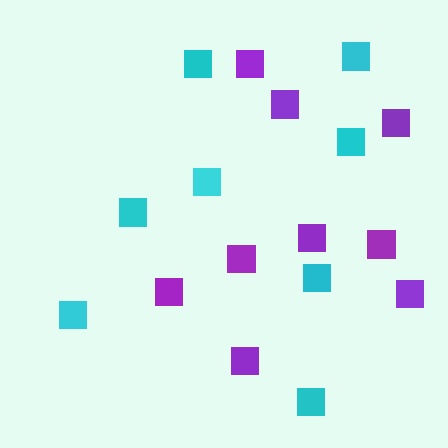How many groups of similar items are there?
There are 2 groups: one group of purple squares (9) and one group of cyan squares (8).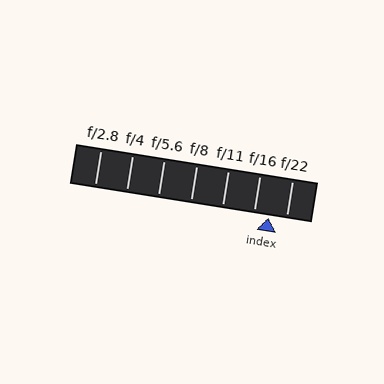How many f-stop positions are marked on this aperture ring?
There are 7 f-stop positions marked.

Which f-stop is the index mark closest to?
The index mark is closest to f/16.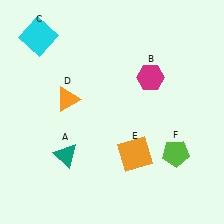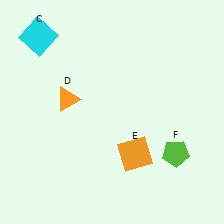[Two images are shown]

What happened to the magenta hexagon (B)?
The magenta hexagon (B) was removed in Image 2. It was in the top-right area of Image 1.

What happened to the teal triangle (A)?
The teal triangle (A) was removed in Image 2. It was in the bottom-left area of Image 1.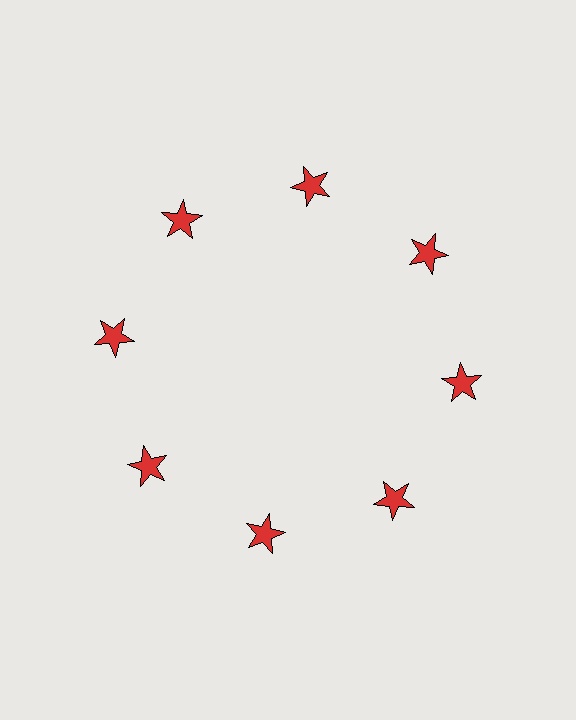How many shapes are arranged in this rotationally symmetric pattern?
There are 8 shapes, arranged in 8 groups of 1.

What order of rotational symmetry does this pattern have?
This pattern has 8-fold rotational symmetry.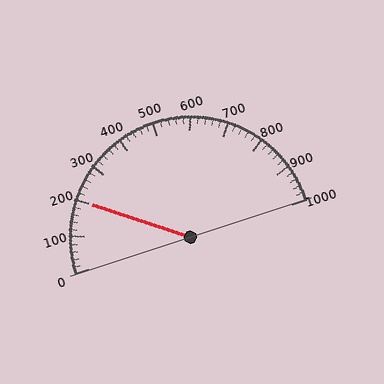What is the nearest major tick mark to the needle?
The nearest major tick mark is 200.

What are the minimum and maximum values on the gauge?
The gauge ranges from 0 to 1000.